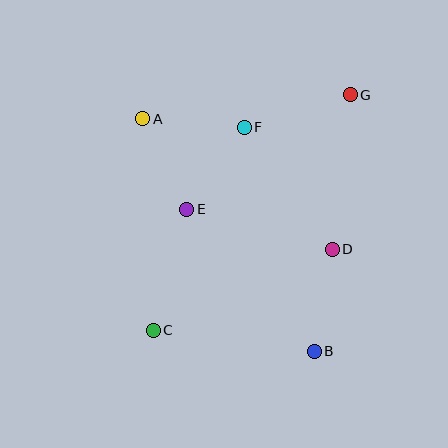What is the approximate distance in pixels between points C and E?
The distance between C and E is approximately 125 pixels.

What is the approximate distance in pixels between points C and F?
The distance between C and F is approximately 222 pixels.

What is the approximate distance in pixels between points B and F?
The distance between B and F is approximately 235 pixels.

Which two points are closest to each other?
Points E and F are closest to each other.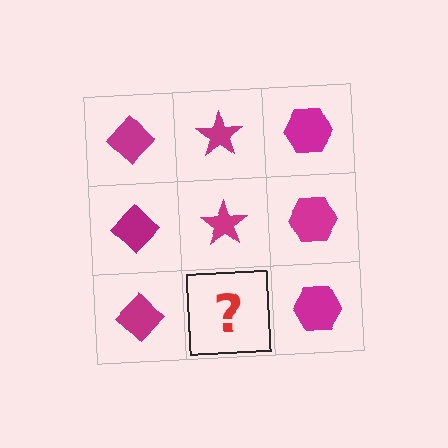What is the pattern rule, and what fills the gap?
The rule is that each column has a consistent shape. The gap should be filled with a magenta star.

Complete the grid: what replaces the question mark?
The question mark should be replaced with a magenta star.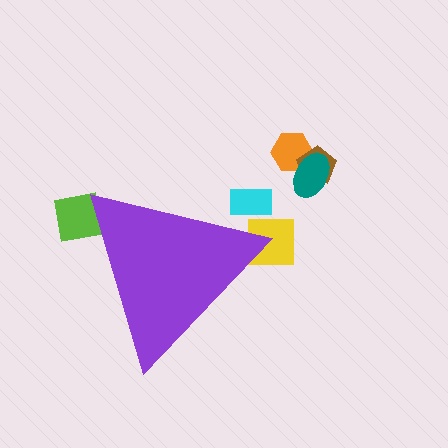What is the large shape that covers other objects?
A purple triangle.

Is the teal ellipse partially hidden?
No, the teal ellipse is fully visible.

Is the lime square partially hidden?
Yes, the lime square is partially hidden behind the purple triangle.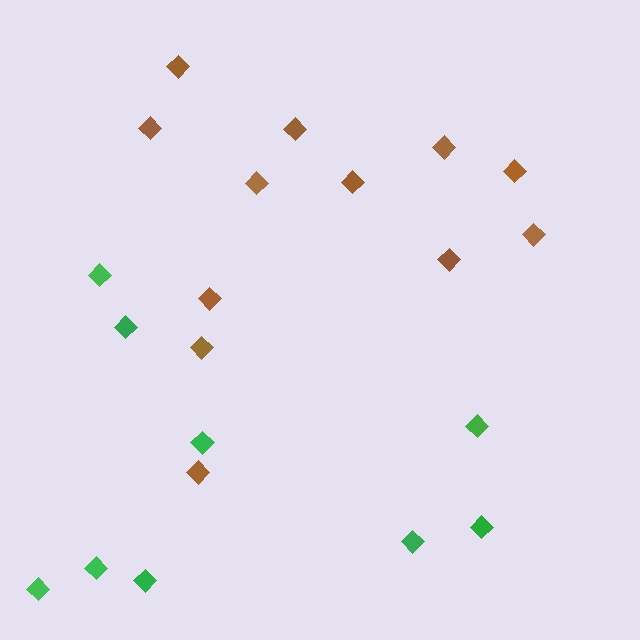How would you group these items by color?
There are 2 groups: one group of brown diamonds (12) and one group of green diamonds (9).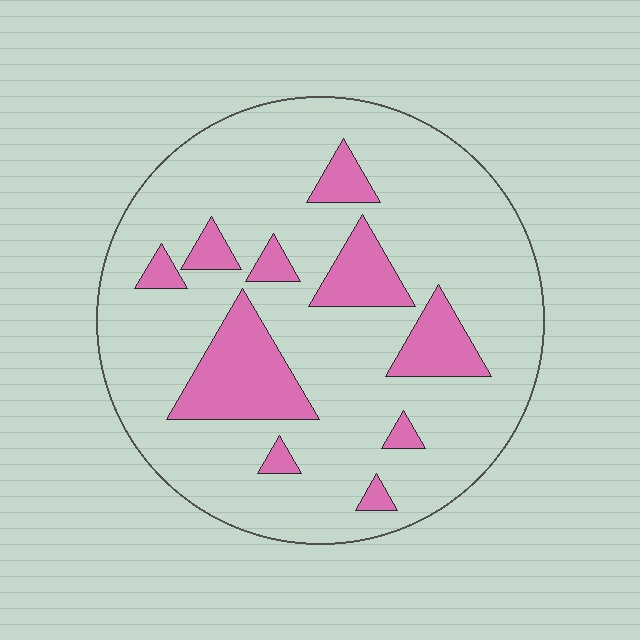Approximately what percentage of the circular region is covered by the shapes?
Approximately 20%.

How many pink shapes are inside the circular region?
10.